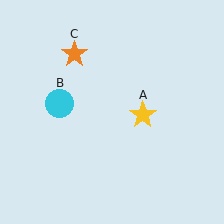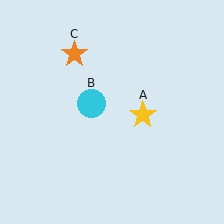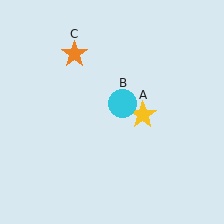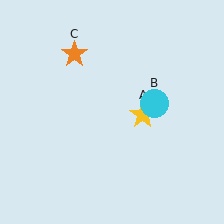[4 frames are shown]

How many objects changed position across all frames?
1 object changed position: cyan circle (object B).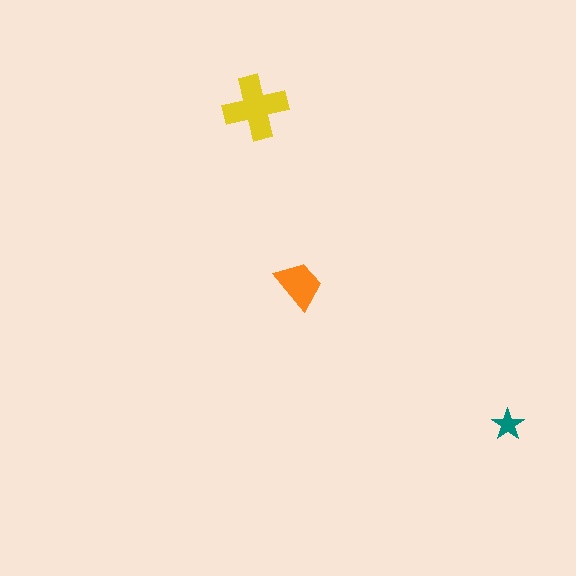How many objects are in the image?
There are 3 objects in the image.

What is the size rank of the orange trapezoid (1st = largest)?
2nd.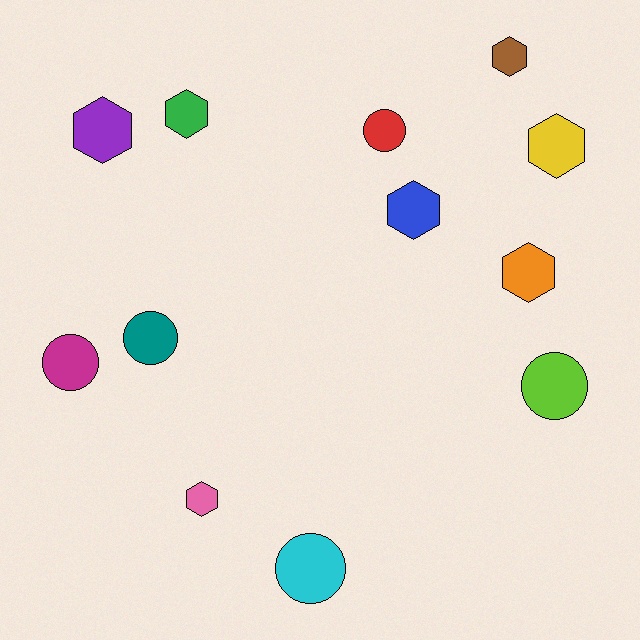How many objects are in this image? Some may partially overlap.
There are 12 objects.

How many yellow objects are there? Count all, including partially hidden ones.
There is 1 yellow object.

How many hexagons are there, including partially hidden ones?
There are 7 hexagons.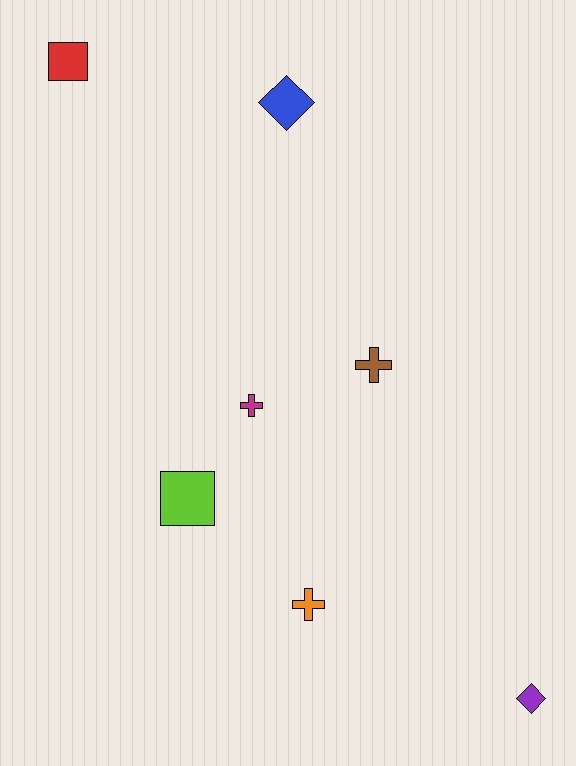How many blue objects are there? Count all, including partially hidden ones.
There is 1 blue object.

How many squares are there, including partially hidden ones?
There are 2 squares.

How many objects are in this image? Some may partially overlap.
There are 7 objects.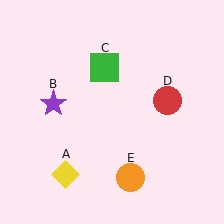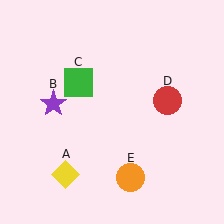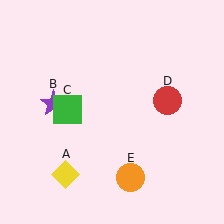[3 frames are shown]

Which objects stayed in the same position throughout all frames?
Yellow diamond (object A) and purple star (object B) and red circle (object D) and orange circle (object E) remained stationary.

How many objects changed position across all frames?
1 object changed position: green square (object C).